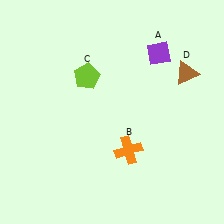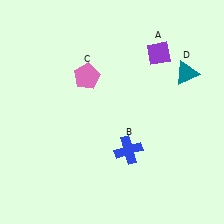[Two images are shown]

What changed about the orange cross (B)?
In Image 1, B is orange. In Image 2, it changed to blue.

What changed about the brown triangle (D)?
In Image 1, D is brown. In Image 2, it changed to teal.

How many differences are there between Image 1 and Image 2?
There are 3 differences between the two images.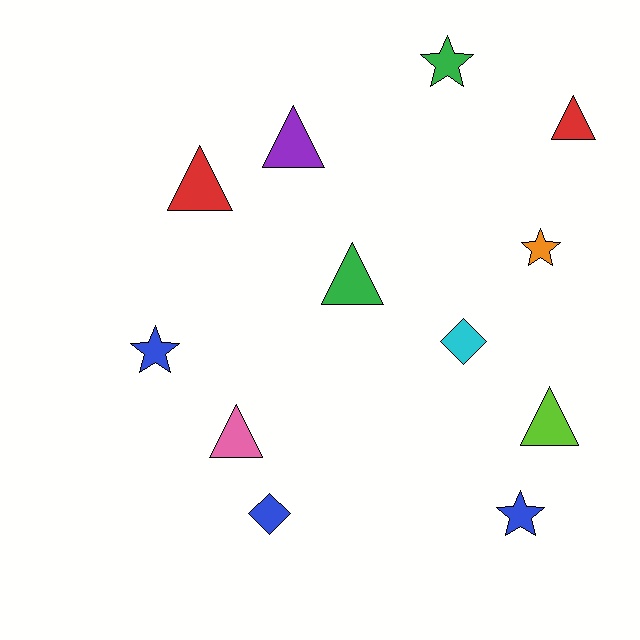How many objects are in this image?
There are 12 objects.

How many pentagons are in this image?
There are no pentagons.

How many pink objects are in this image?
There is 1 pink object.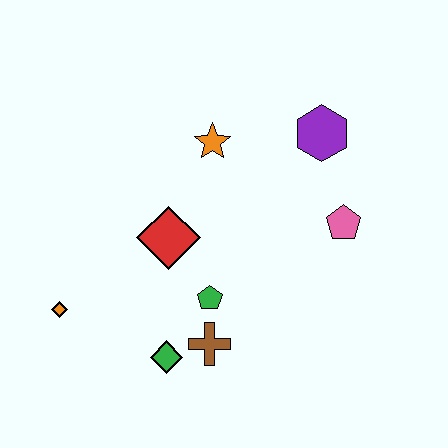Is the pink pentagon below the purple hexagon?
Yes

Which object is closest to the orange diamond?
The green diamond is closest to the orange diamond.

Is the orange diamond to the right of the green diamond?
No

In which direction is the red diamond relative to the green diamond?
The red diamond is above the green diamond.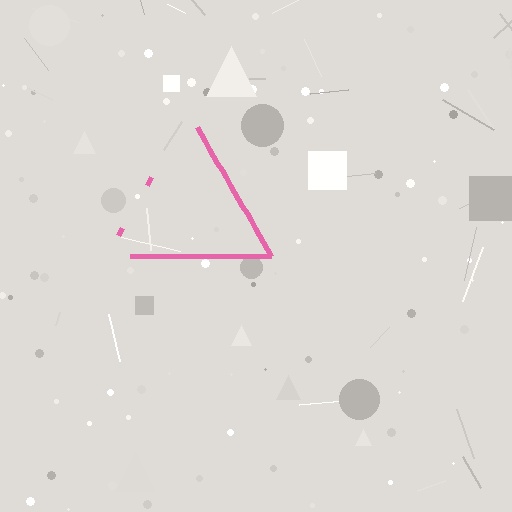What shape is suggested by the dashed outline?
The dashed outline suggests a triangle.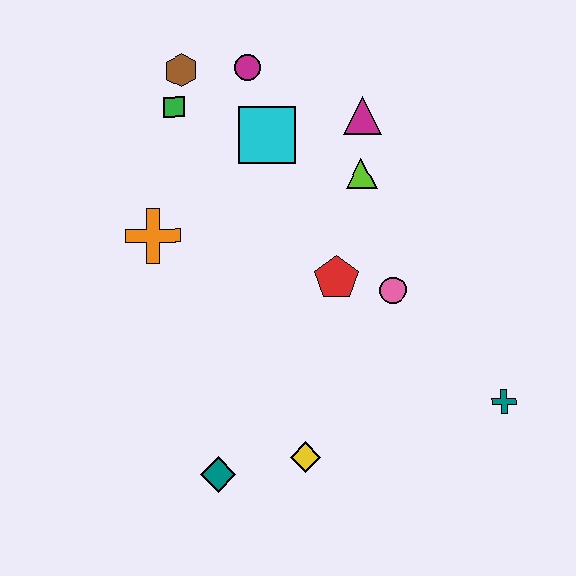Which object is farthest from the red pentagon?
The brown hexagon is farthest from the red pentagon.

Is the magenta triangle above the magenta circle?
No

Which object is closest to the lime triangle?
The magenta triangle is closest to the lime triangle.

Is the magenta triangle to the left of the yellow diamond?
No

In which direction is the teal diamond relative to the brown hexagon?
The teal diamond is below the brown hexagon.